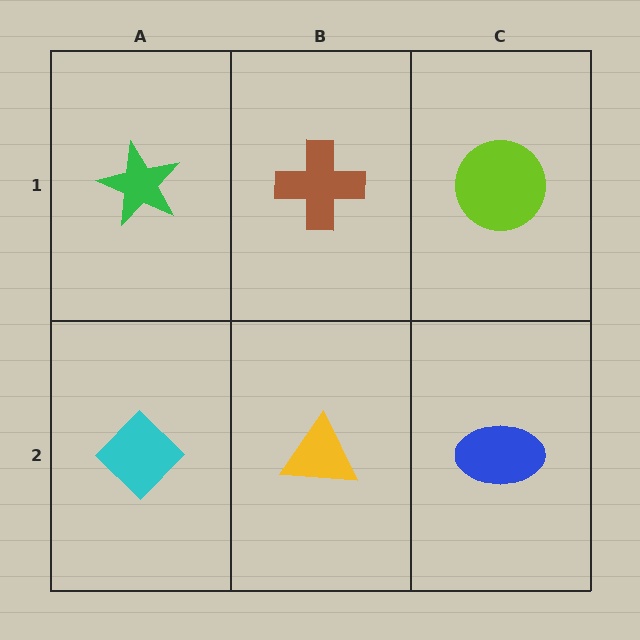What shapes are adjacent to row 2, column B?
A brown cross (row 1, column B), a cyan diamond (row 2, column A), a blue ellipse (row 2, column C).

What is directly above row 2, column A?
A green star.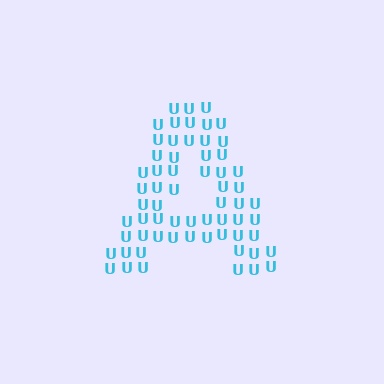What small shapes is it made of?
It is made of small letter U's.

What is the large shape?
The large shape is the letter A.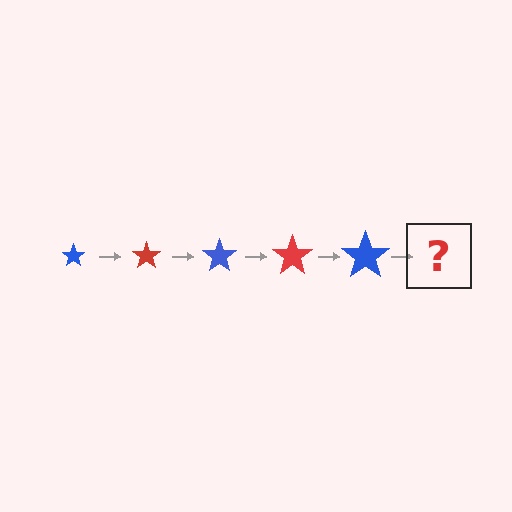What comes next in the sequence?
The next element should be a red star, larger than the previous one.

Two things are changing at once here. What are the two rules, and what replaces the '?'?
The two rules are that the star grows larger each step and the color cycles through blue and red. The '?' should be a red star, larger than the previous one.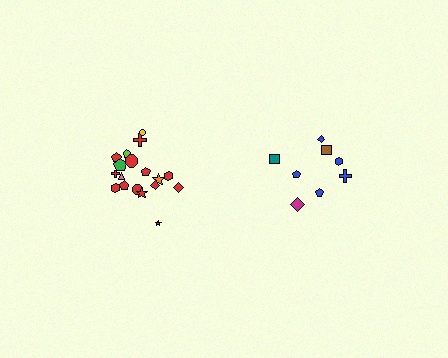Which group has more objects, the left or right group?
The left group.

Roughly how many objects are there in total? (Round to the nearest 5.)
Roughly 25 objects in total.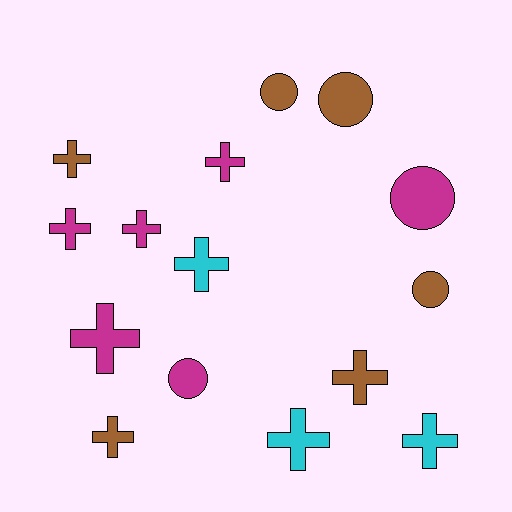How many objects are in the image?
There are 15 objects.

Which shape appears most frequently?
Cross, with 10 objects.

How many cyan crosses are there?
There are 3 cyan crosses.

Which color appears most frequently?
Brown, with 6 objects.